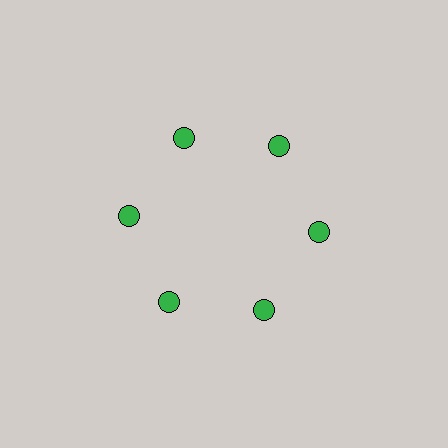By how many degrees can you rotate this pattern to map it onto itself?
The pattern maps onto itself every 60 degrees of rotation.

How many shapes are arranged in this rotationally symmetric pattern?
There are 6 shapes, arranged in 6 groups of 1.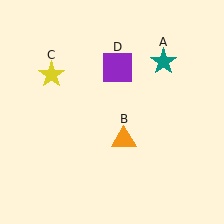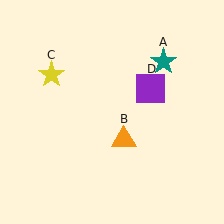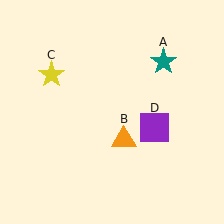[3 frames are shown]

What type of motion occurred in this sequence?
The purple square (object D) rotated clockwise around the center of the scene.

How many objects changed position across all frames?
1 object changed position: purple square (object D).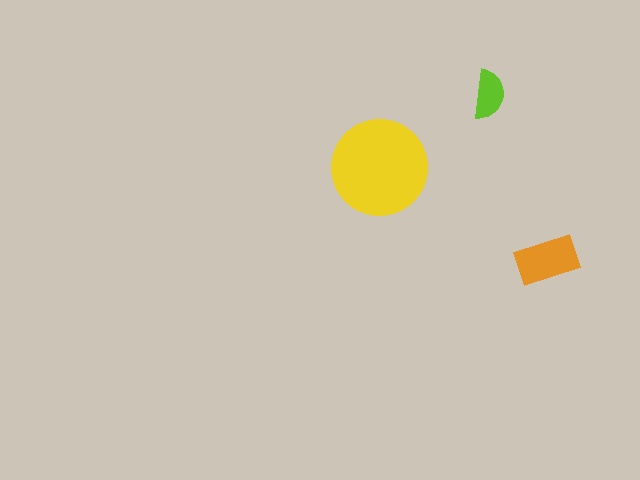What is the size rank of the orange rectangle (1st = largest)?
2nd.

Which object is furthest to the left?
The yellow circle is leftmost.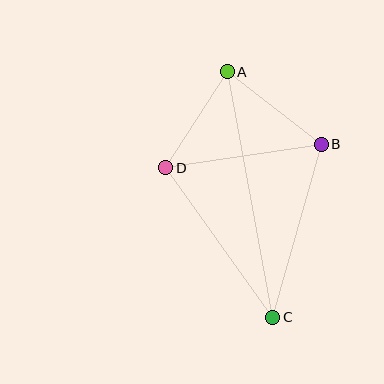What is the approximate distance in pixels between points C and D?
The distance between C and D is approximately 184 pixels.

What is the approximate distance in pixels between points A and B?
The distance between A and B is approximately 119 pixels.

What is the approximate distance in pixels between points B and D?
The distance between B and D is approximately 157 pixels.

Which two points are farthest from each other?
Points A and C are farthest from each other.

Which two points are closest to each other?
Points A and D are closest to each other.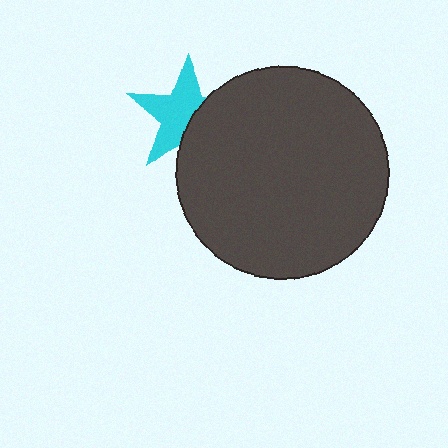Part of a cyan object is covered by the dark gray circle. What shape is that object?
It is a star.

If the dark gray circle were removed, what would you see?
You would see the complete cyan star.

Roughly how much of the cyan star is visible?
About half of it is visible (roughly 62%).